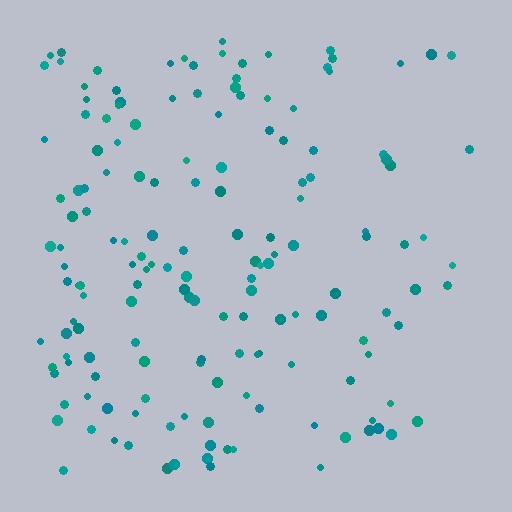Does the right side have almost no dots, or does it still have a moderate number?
Still a moderate number, just noticeably fewer than the left.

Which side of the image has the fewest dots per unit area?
The right.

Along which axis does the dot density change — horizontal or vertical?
Horizontal.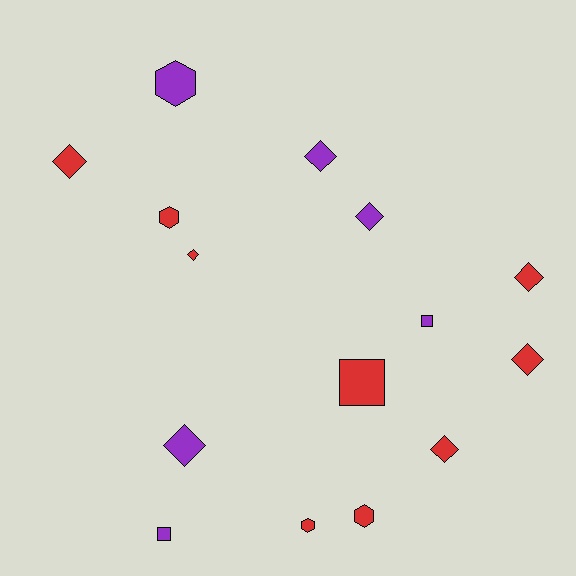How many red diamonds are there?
There are 5 red diamonds.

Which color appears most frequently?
Red, with 9 objects.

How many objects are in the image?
There are 15 objects.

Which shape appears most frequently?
Diamond, with 8 objects.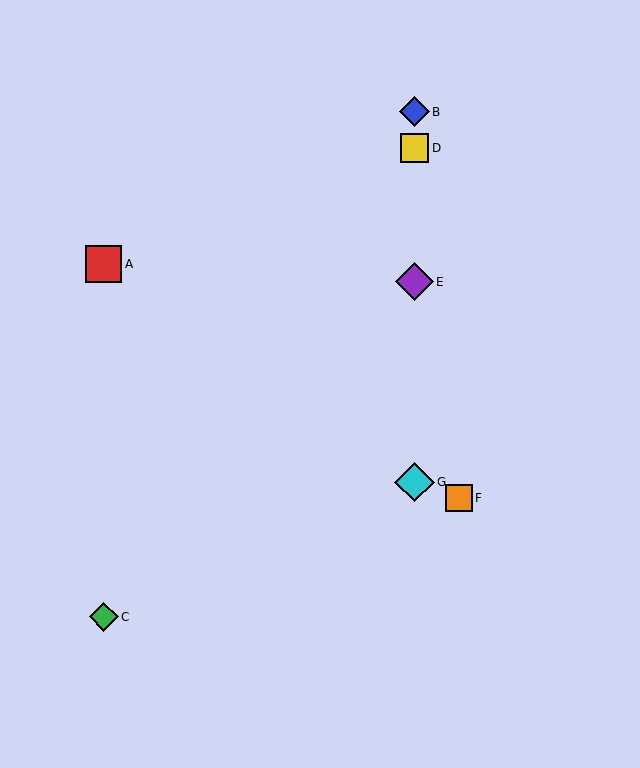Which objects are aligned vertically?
Objects B, D, E, G are aligned vertically.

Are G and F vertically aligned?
No, G is at x≈414 and F is at x≈459.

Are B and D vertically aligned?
Yes, both are at x≈414.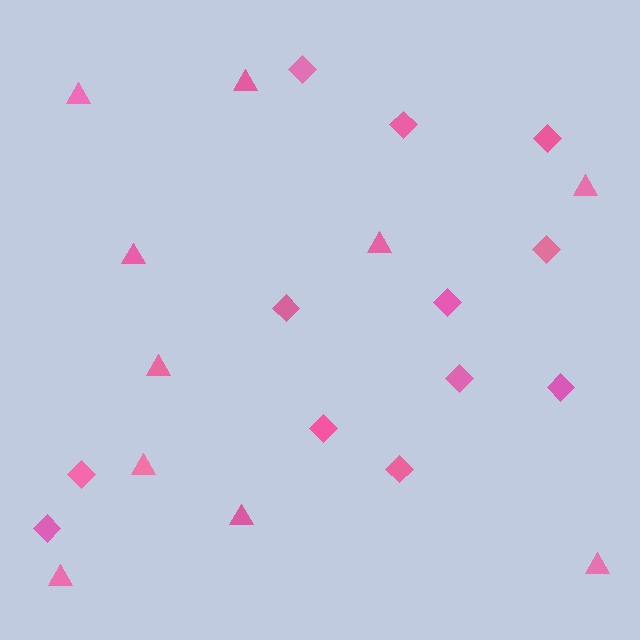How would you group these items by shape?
There are 2 groups: one group of diamonds (12) and one group of triangles (10).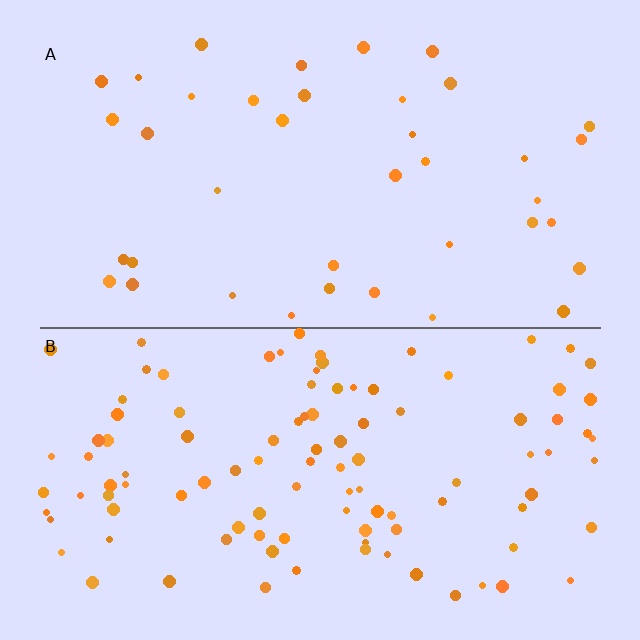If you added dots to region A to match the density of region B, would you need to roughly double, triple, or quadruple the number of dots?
Approximately triple.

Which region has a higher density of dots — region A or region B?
B (the bottom).